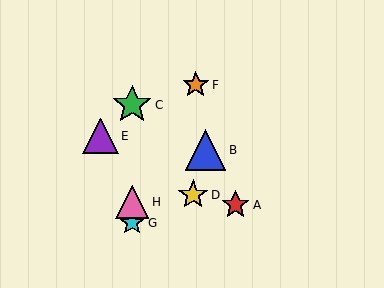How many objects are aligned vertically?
3 objects (C, G, H) are aligned vertically.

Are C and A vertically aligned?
No, C is at x≈132 and A is at x≈236.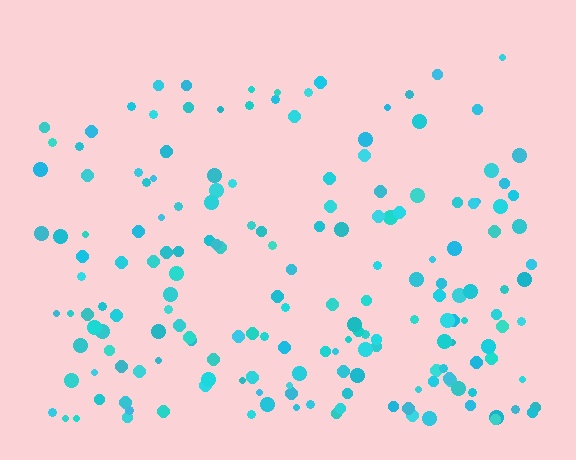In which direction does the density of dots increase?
From top to bottom, with the bottom side densest.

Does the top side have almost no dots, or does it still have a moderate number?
Still a moderate number, just noticeably fewer than the bottom.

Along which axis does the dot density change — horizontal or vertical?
Vertical.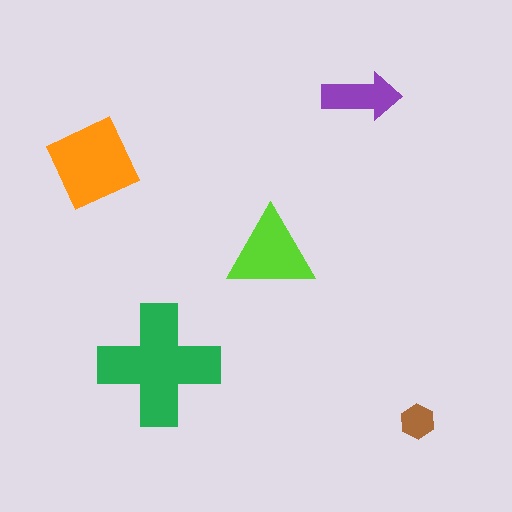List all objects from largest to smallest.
The green cross, the orange square, the lime triangle, the purple arrow, the brown hexagon.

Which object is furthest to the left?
The orange square is leftmost.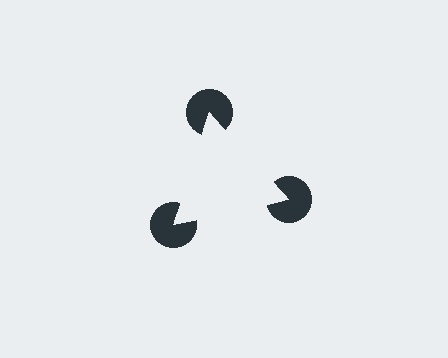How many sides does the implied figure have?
3 sides.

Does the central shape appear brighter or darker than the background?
It typically appears slightly brighter than the background, even though no actual brightness change is drawn.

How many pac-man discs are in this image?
There are 3 — one at each vertex of the illusory triangle.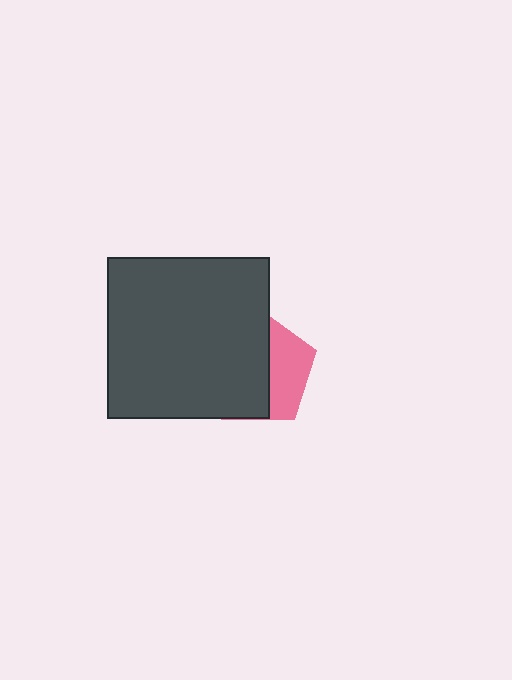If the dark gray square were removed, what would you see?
You would see the complete pink pentagon.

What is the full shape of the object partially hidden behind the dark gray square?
The partially hidden object is a pink pentagon.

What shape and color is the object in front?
The object in front is a dark gray square.